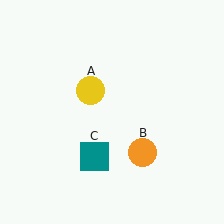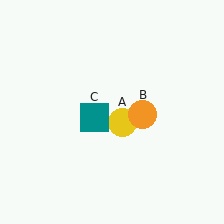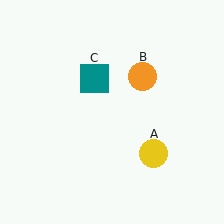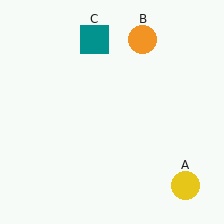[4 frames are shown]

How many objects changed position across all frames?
3 objects changed position: yellow circle (object A), orange circle (object B), teal square (object C).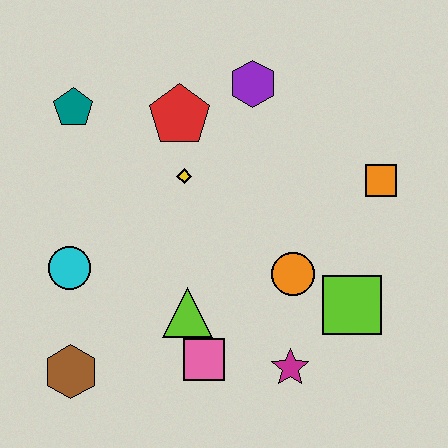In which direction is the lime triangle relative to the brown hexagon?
The lime triangle is to the right of the brown hexagon.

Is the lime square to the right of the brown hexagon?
Yes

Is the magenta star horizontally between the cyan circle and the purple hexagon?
No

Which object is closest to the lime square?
The orange circle is closest to the lime square.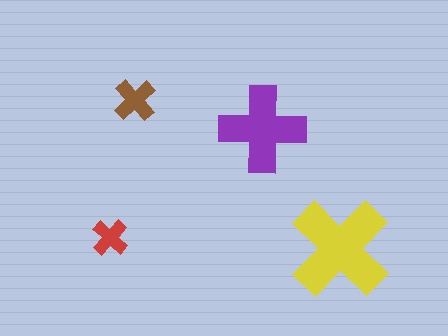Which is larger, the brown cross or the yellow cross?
The yellow one.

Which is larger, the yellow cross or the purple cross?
The yellow one.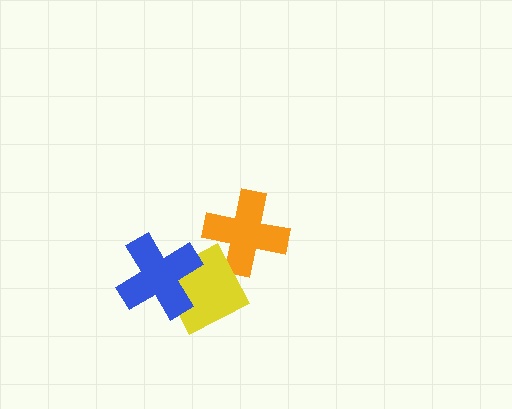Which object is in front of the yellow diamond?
The blue cross is in front of the yellow diamond.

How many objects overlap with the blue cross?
1 object overlaps with the blue cross.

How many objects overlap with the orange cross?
1 object overlaps with the orange cross.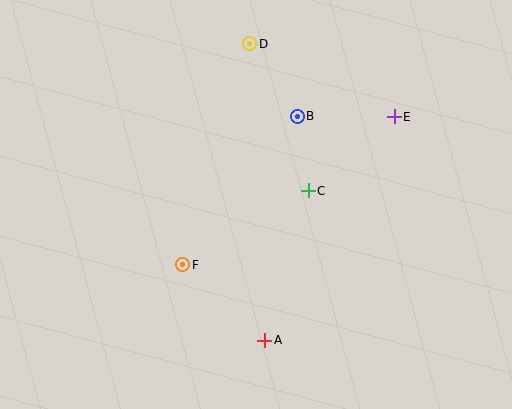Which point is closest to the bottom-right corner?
Point A is closest to the bottom-right corner.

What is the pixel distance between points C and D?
The distance between C and D is 158 pixels.